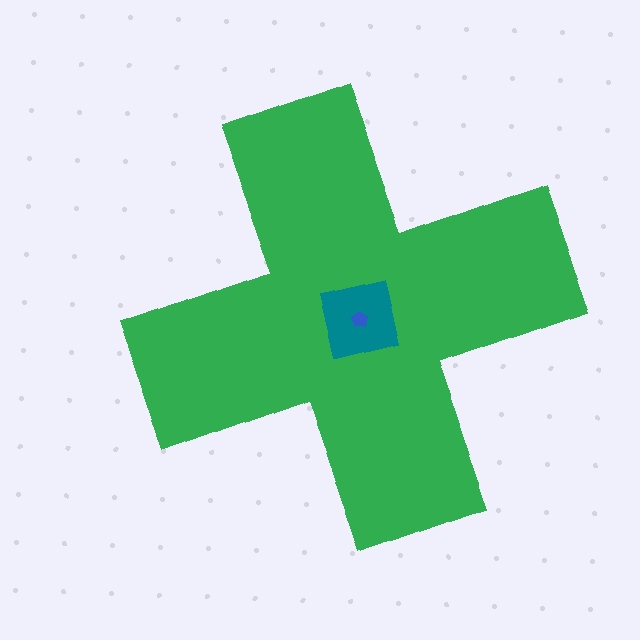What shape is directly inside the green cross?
The teal square.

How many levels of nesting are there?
3.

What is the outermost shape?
The green cross.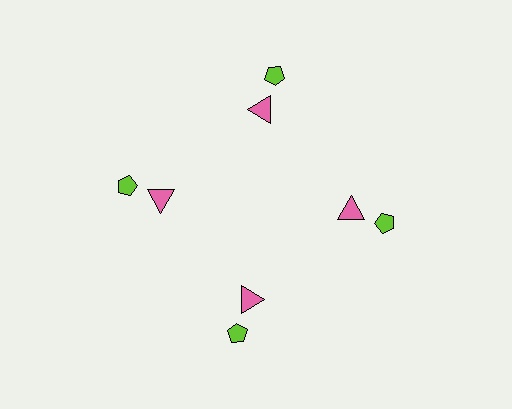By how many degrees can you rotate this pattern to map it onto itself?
The pattern maps onto itself every 90 degrees of rotation.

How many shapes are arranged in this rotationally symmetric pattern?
There are 8 shapes, arranged in 4 groups of 2.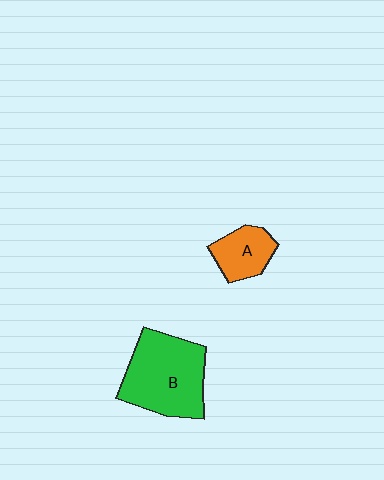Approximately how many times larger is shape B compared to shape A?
Approximately 2.2 times.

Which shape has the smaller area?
Shape A (orange).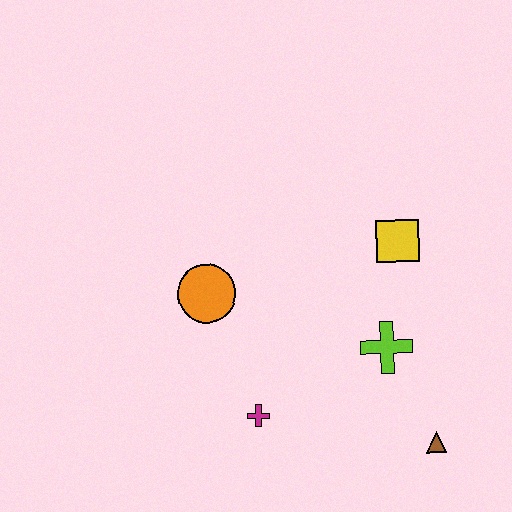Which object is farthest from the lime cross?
The orange circle is farthest from the lime cross.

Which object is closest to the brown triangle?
The lime cross is closest to the brown triangle.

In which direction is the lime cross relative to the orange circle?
The lime cross is to the right of the orange circle.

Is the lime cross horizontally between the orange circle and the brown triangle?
Yes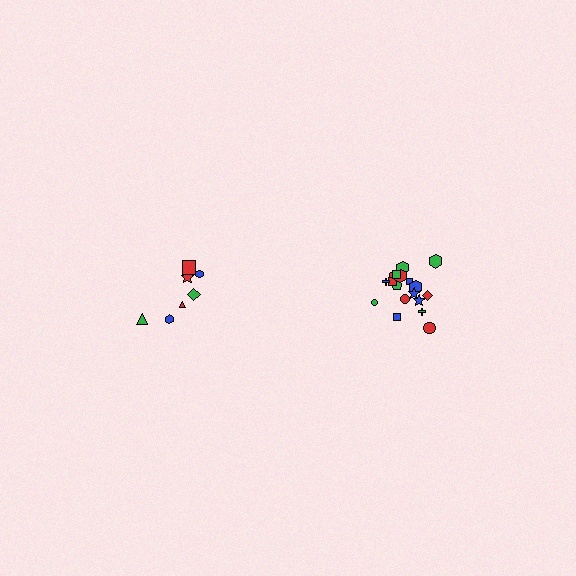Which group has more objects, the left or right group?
The right group.